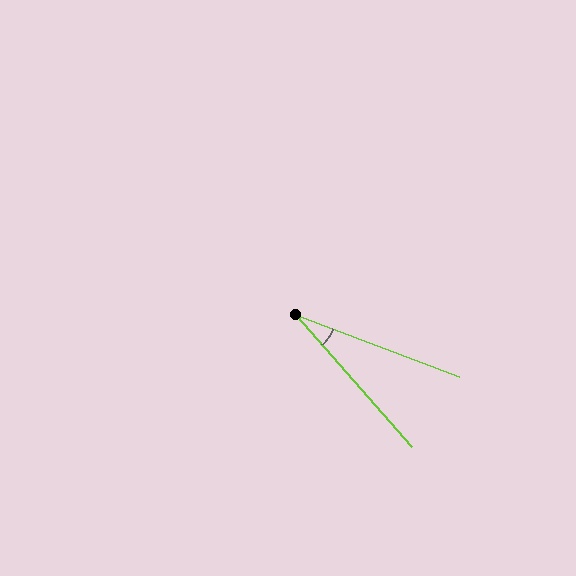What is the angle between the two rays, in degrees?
Approximately 28 degrees.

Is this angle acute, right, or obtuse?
It is acute.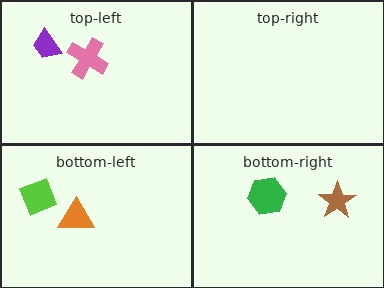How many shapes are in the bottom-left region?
2.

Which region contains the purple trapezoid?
The top-left region.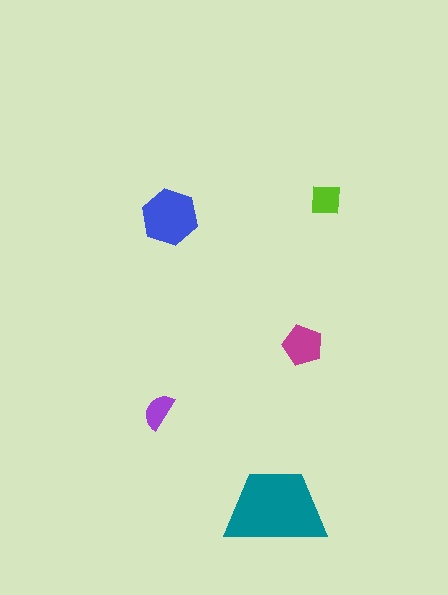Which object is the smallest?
The purple semicircle.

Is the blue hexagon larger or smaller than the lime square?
Larger.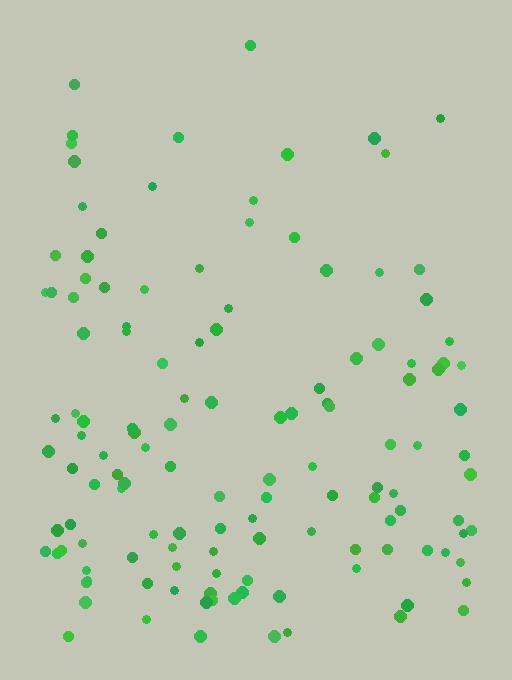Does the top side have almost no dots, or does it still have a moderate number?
Still a moderate number, just noticeably fewer than the bottom.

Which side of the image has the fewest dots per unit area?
The top.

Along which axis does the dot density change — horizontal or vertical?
Vertical.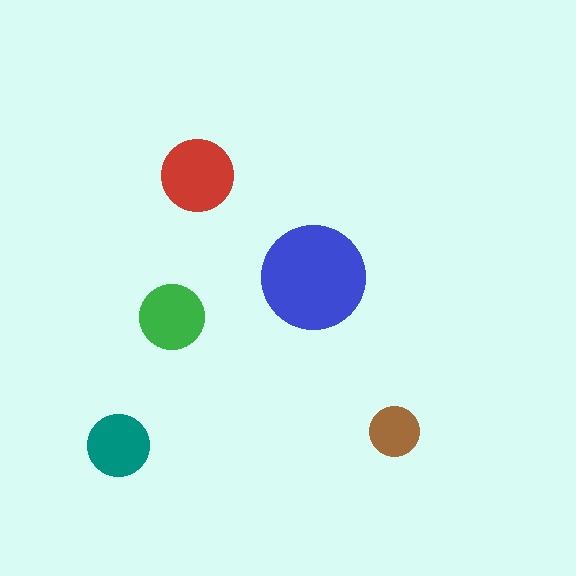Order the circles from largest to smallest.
the blue one, the red one, the green one, the teal one, the brown one.